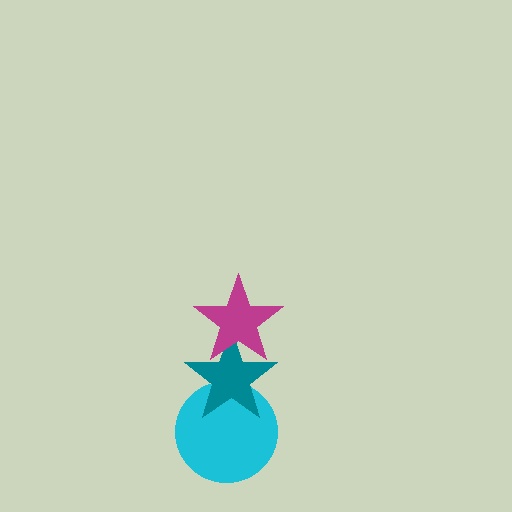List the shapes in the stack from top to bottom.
From top to bottom: the magenta star, the teal star, the cyan circle.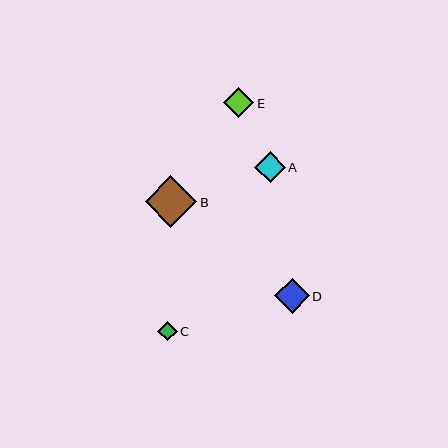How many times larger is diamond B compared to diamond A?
Diamond B is approximately 1.7 times the size of diamond A.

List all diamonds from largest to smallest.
From largest to smallest: B, D, A, E, C.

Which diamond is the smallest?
Diamond C is the smallest with a size of approximately 19 pixels.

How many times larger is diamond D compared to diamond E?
Diamond D is approximately 1.1 times the size of diamond E.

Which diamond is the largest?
Diamond B is the largest with a size of approximately 52 pixels.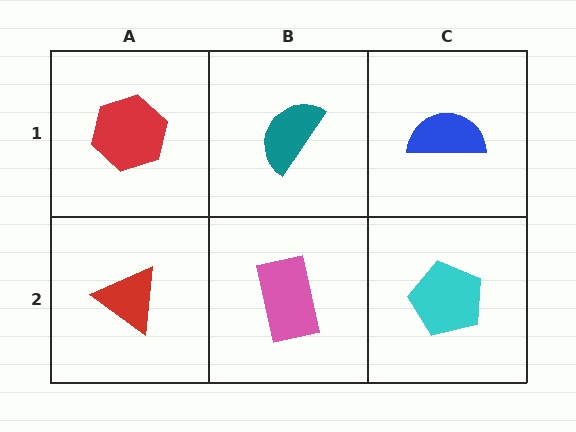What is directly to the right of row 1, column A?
A teal semicircle.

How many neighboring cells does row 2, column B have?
3.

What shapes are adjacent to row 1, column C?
A cyan pentagon (row 2, column C), a teal semicircle (row 1, column B).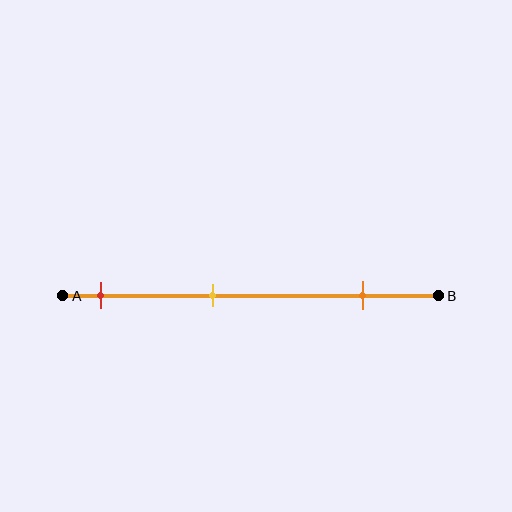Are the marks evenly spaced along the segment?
Yes, the marks are approximately evenly spaced.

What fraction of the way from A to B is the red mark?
The red mark is approximately 10% (0.1) of the way from A to B.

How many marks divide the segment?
There are 3 marks dividing the segment.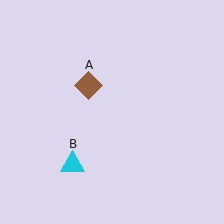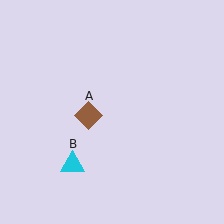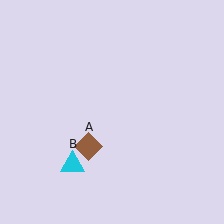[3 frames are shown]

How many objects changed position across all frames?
1 object changed position: brown diamond (object A).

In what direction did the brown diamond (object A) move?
The brown diamond (object A) moved down.